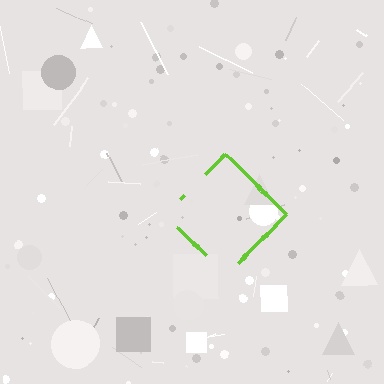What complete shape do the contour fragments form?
The contour fragments form a diamond.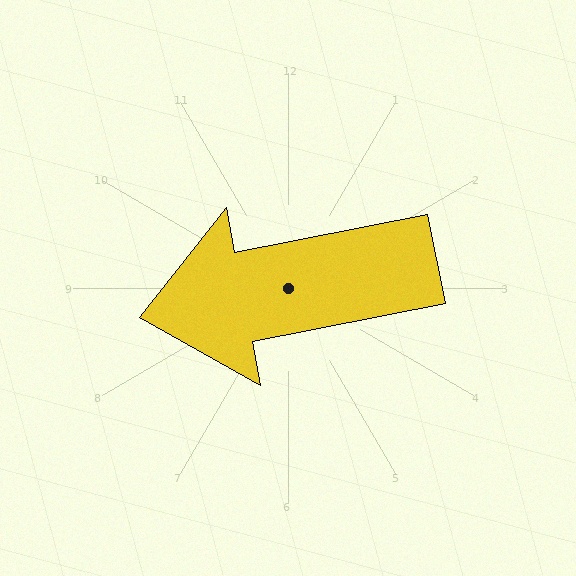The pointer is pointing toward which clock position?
Roughly 9 o'clock.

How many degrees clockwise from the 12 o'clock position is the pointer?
Approximately 259 degrees.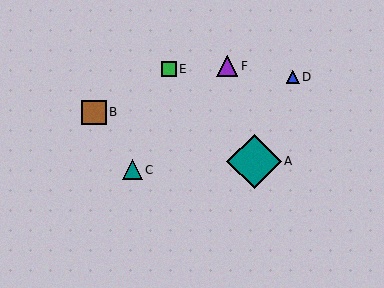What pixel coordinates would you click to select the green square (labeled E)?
Click at (169, 69) to select the green square E.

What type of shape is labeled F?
Shape F is a purple triangle.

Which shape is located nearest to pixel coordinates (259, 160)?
The teal diamond (labeled A) at (254, 161) is nearest to that location.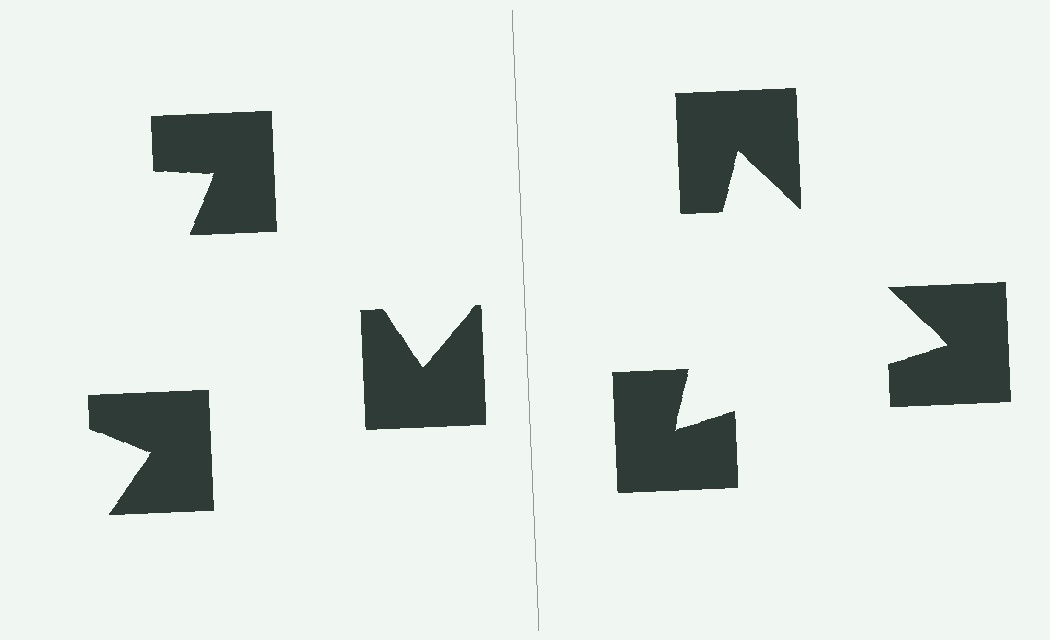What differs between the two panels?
The notched squares are positioned identically on both sides; only the wedge orientations differ. On the right they align to a triangle; on the left they are misaligned.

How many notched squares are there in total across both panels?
6 — 3 on each side.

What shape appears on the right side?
An illusory triangle.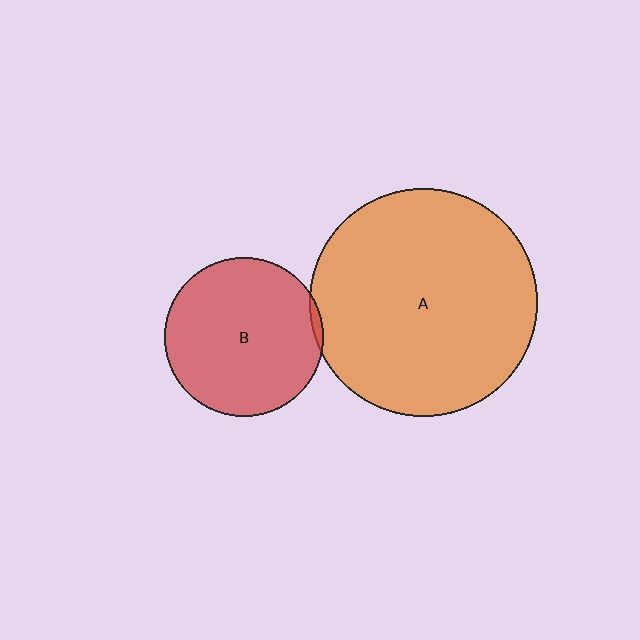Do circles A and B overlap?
Yes.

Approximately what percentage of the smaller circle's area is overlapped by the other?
Approximately 5%.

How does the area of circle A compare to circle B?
Approximately 2.1 times.